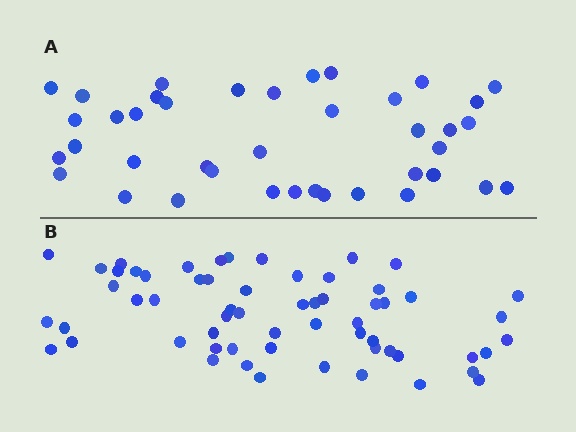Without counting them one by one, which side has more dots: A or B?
Region B (the bottom region) has more dots.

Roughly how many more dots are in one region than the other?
Region B has approximately 20 more dots than region A.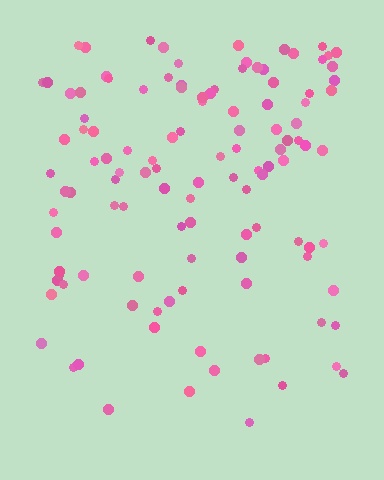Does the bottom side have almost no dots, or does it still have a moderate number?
Still a moderate number, just noticeably fewer than the top.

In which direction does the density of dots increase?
From bottom to top, with the top side densest.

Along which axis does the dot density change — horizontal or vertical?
Vertical.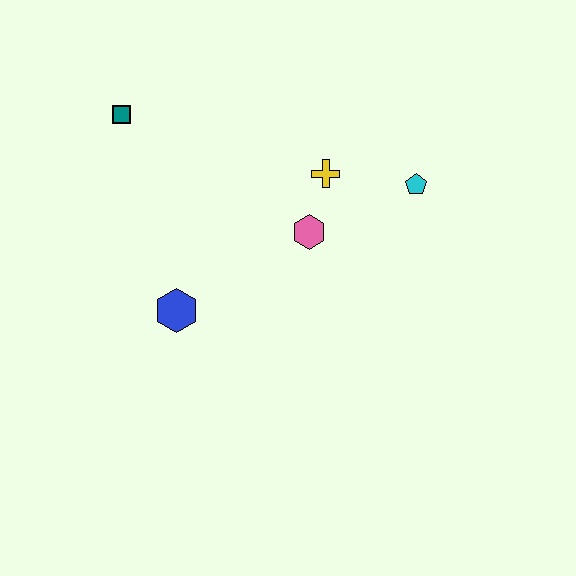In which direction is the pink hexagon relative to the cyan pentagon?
The pink hexagon is to the left of the cyan pentagon.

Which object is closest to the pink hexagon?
The yellow cross is closest to the pink hexagon.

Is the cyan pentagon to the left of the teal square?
No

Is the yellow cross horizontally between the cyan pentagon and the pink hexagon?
Yes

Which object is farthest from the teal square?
The cyan pentagon is farthest from the teal square.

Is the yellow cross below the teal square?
Yes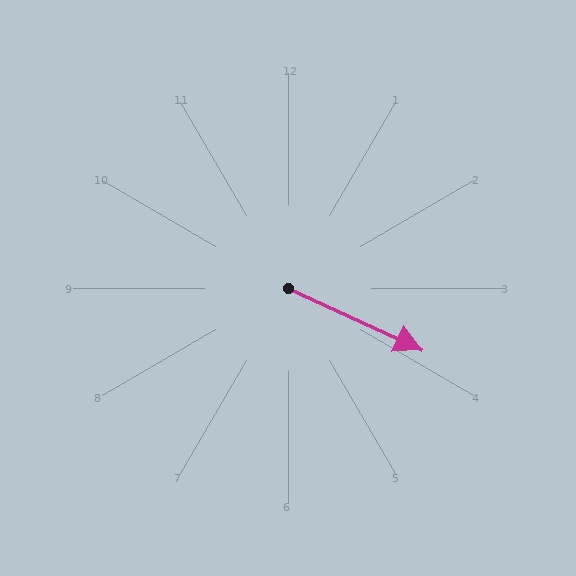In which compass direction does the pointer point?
Southeast.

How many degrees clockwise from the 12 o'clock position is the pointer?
Approximately 115 degrees.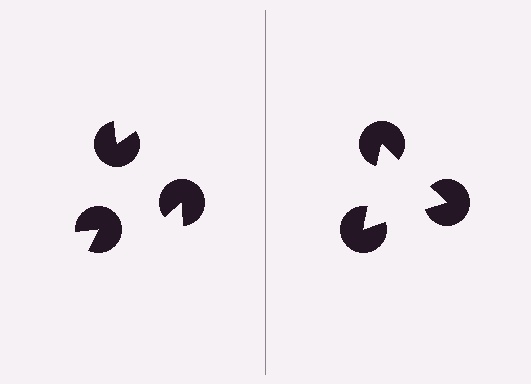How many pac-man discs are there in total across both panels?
6 — 3 on each side.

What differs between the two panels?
The pac-man discs are positioned identically on both sides; only the wedge orientations differ. On the right they align to a triangle; on the left they are misaligned.